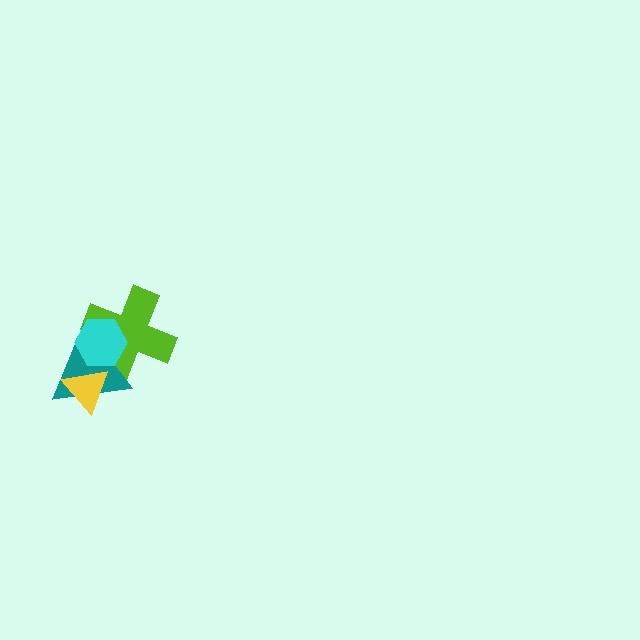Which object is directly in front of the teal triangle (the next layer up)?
The yellow triangle is directly in front of the teal triangle.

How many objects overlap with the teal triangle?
3 objects overlap with the teal triangle.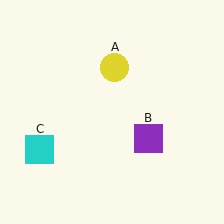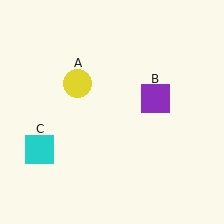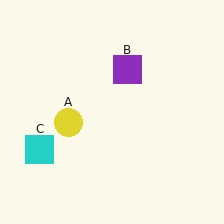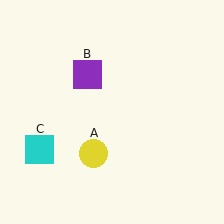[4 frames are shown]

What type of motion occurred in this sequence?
The yellow circle (object A), purple square (object B) rotated counterclockwise around the center of the scene.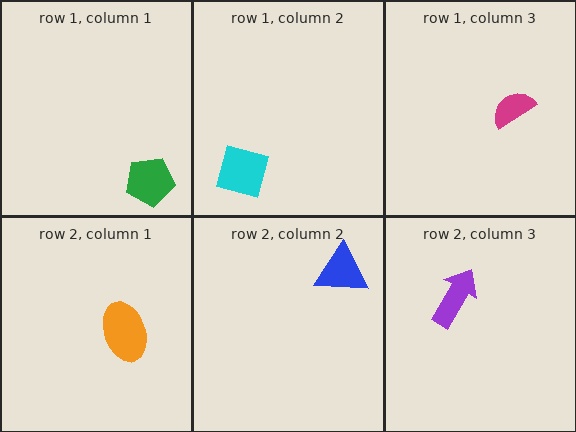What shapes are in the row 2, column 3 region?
The purple arrow.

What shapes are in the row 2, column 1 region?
The orange ellipse.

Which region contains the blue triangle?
The row 2, column 2 region.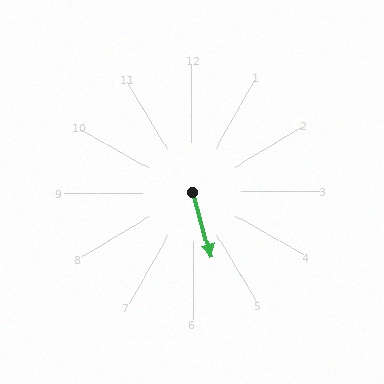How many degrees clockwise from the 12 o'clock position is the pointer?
Approximately 164 degrees.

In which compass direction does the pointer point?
South.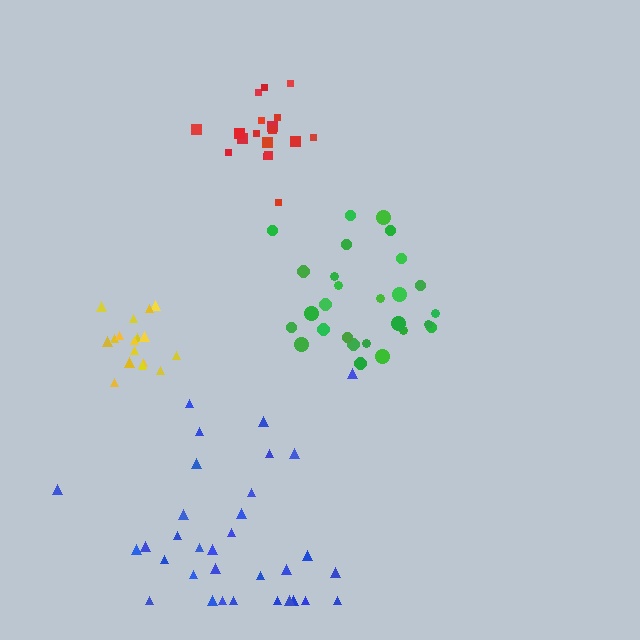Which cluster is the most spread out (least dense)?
Blue.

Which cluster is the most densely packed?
Yellow.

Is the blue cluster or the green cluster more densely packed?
Green.